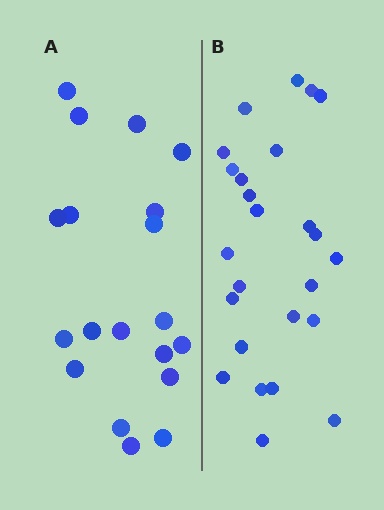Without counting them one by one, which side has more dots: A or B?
Region B (the right region) has more dots.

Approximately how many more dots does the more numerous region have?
Region B has about 6 more dots than region A.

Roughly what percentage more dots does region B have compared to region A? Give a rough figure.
About 30% more.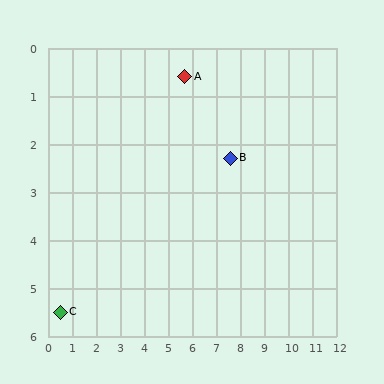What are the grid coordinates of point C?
Point C is at approximately (0.5, 5.5).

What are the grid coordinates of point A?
Point A is at approximately (5.7, 0.6).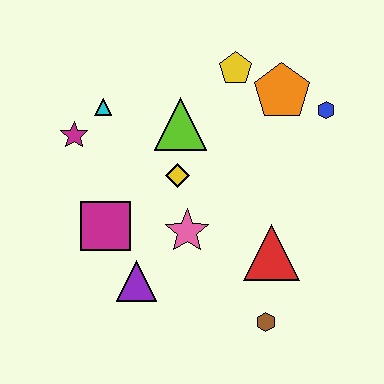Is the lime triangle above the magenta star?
Yes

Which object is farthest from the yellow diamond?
The brown hexagon is farthest from the yellow diamond.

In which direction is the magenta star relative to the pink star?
The magenta star is to the left of the pink star.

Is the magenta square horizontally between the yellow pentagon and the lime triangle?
No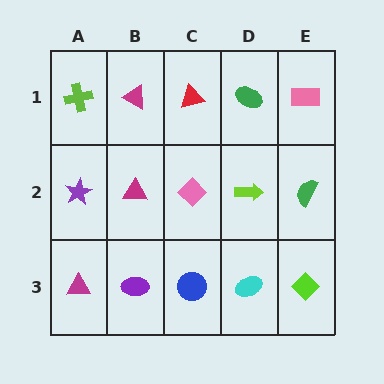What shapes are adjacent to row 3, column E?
A green semicircle (row 2, column E), a cyan ellipse (row 3, column D).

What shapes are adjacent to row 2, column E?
A pink rectangle (row 1, column E), a lime diamond (row 3, column E), a lime arrow (row 2, column D).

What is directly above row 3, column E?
A green semicircle.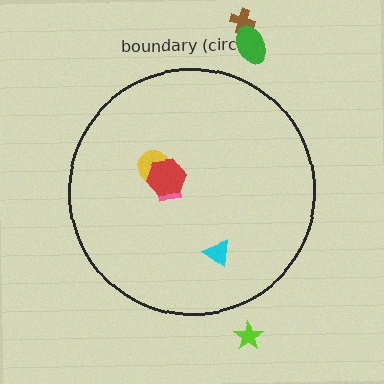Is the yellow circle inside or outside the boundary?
Inside.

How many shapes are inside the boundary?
4 inside, 3 outside.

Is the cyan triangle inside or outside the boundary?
Inside.